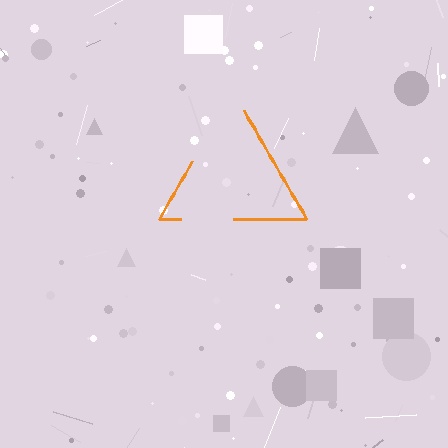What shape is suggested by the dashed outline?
The dashed outline suggests a triangle.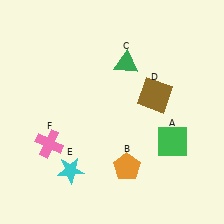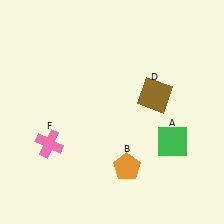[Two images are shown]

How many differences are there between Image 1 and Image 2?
There are 2 differences between the two images.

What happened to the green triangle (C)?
The green triangle (C) was removed in Image 2. It was in the top-right area of Image 1.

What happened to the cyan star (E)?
The cyan star (E) was removed in Image 2. It was in the bottom-left area of Image 1.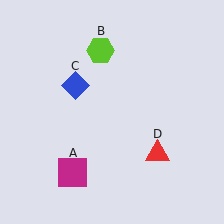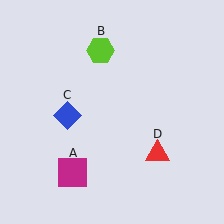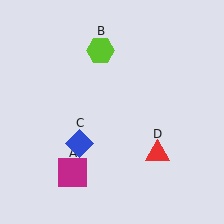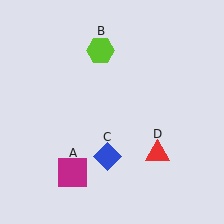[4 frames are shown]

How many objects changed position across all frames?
1 object changed position: blue diamond (object C).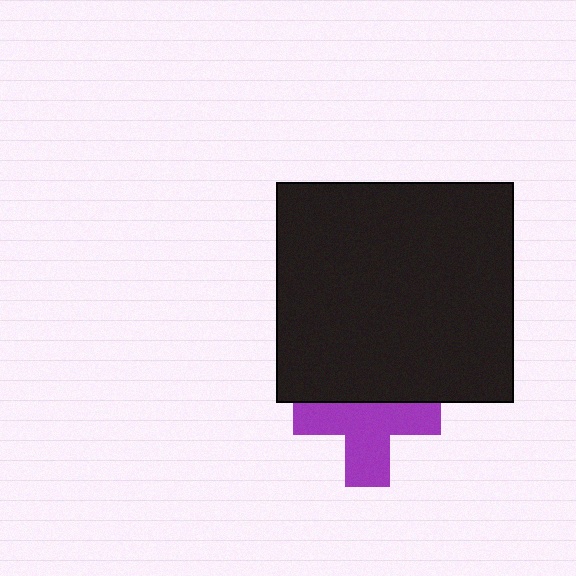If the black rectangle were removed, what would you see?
You would see the complete purple cross.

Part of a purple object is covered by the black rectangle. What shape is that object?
It is a cross.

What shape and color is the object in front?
The object in front is a black rectangle.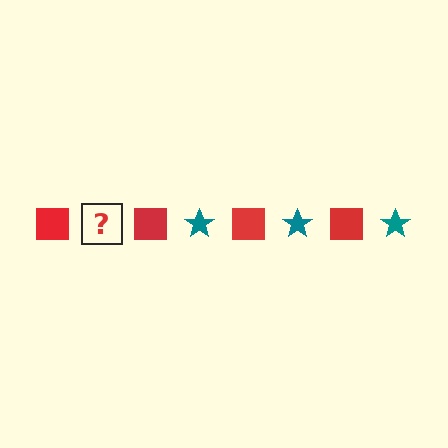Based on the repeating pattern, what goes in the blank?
The blank should be a teal star.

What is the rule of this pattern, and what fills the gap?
The rule is that the pattern alternates between red square and teal star. The gap should be filled with a teal star.